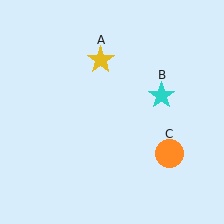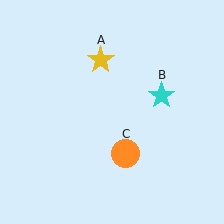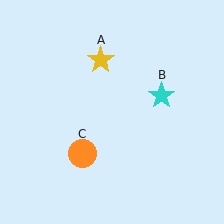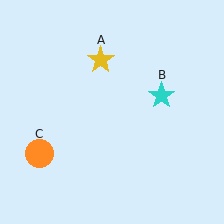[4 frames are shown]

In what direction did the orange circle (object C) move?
The orange circle (object C) moved left.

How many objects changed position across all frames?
1 object changed position: orange circle (object C).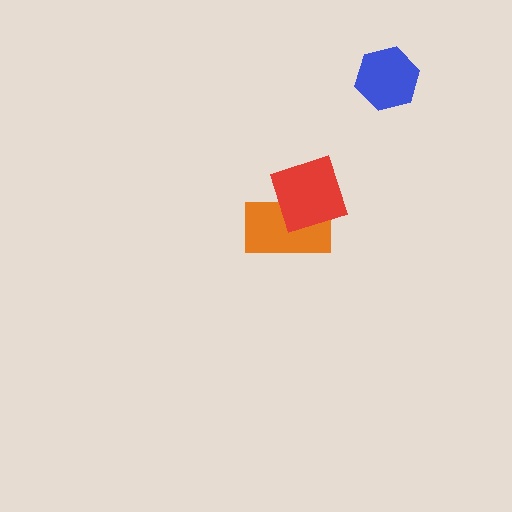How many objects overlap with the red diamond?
1 object overlaps with the red diamond.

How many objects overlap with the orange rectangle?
1 object overlaps with the orange rectangle.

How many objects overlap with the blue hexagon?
0 objects overlap with the blue hexagon.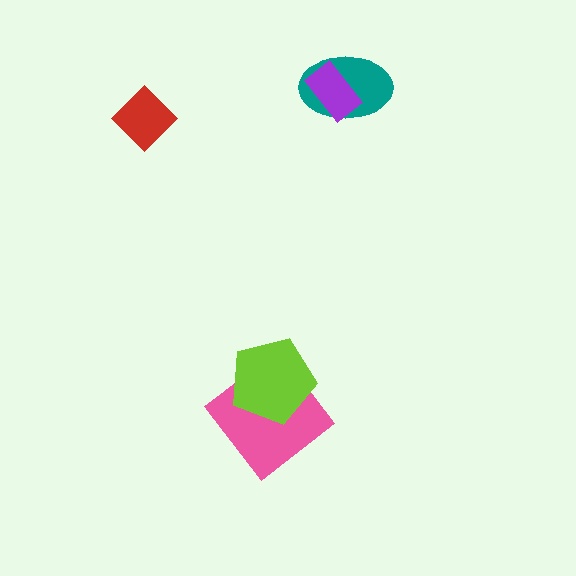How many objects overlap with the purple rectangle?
1 object overlaps with the purple rectangle.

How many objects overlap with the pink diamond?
1 object overlaps with the pink diamond.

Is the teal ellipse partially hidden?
Yes, it is partially covered by another shape.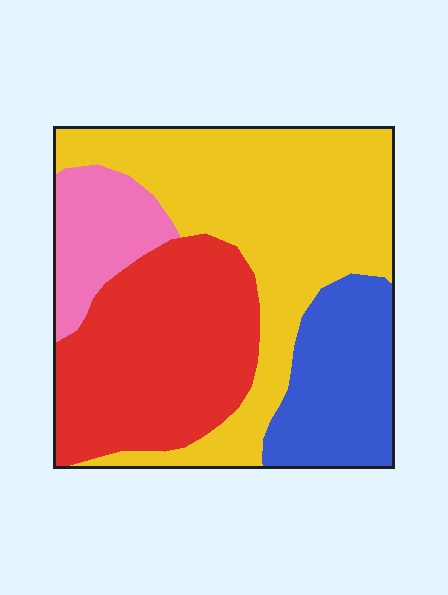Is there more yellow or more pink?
Yellow.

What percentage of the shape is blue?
Blue takes up about one sixth (1/6) of the shape.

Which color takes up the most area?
Yellow, at roughly 40%.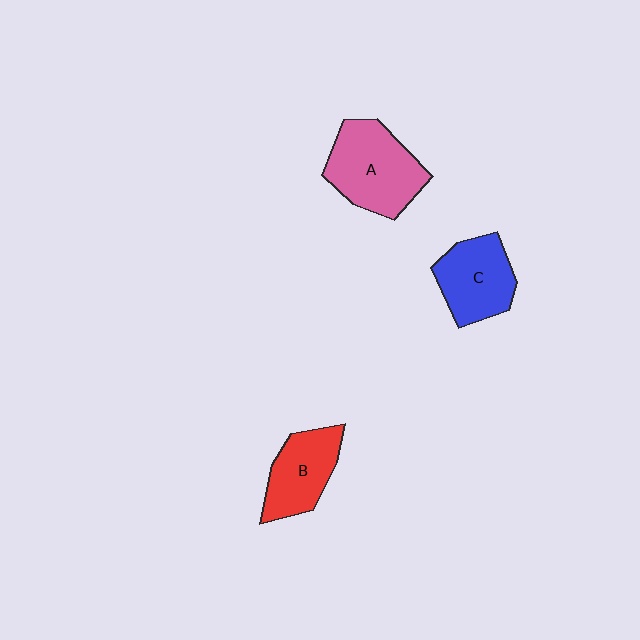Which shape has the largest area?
Shape A (pink).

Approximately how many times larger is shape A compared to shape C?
Approximately 1.3 times.